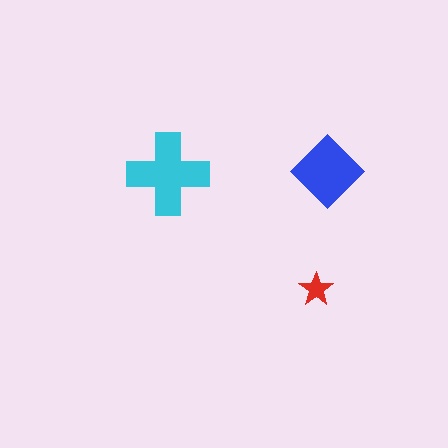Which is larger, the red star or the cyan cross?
The cyan cross.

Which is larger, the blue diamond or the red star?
The blue diamond.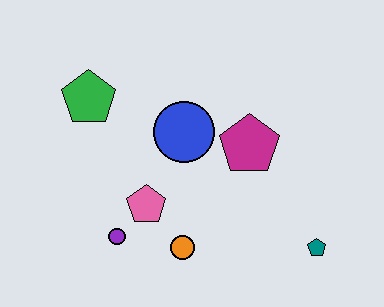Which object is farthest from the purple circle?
The teal pentagon is farthest from the purple circle.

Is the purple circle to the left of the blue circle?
Yes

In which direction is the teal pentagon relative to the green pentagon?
The teal pentagon is to the right of the green pentagon.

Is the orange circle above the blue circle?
No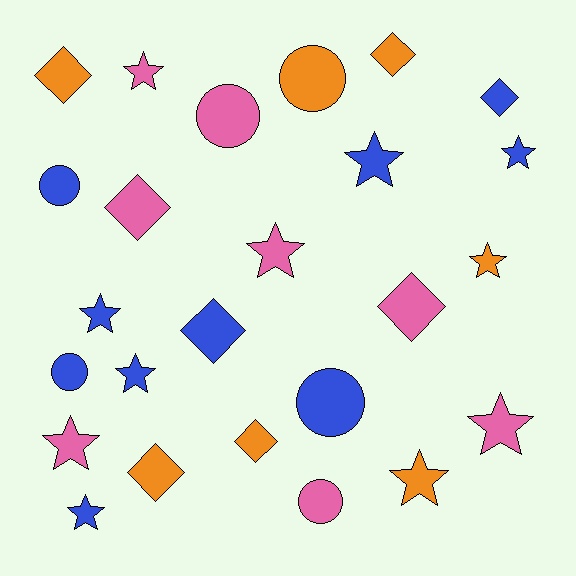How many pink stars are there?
There are 4 pink stars.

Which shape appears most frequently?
Star, with 11 objects.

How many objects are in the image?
There are 25 objects.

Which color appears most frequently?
Blue, with 10 objects.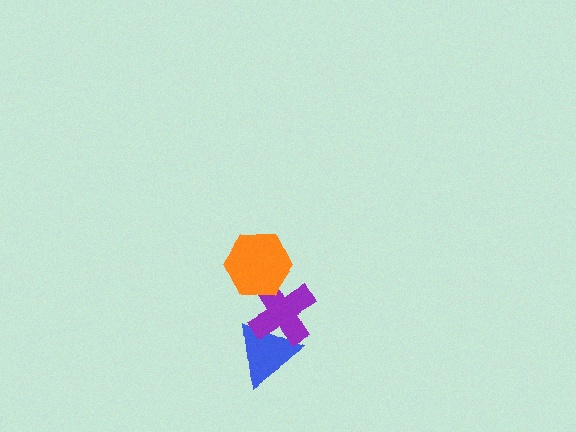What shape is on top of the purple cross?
The orange hexagon is on top of the purple cross.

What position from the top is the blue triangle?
The blue triangle is 3rd from the top.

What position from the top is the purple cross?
The purple cross is 2nd from the top.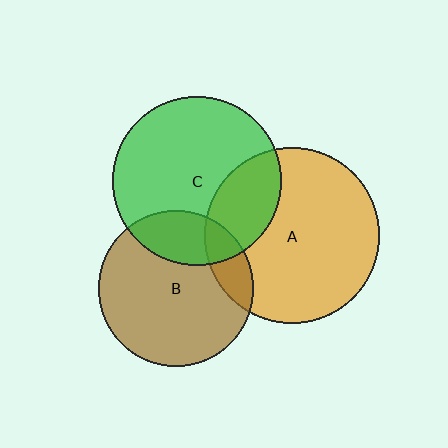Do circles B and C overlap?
Yes.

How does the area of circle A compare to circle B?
Approximately 1.3 times.